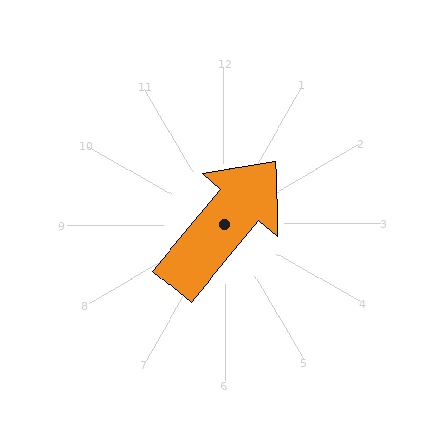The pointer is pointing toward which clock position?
Roughly 1 o'clock.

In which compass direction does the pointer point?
Northeast.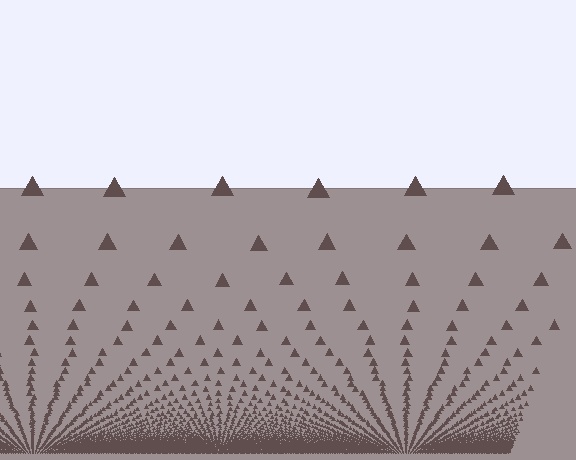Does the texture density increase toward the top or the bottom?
Density increases toward the bottom.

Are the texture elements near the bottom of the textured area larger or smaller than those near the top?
Smaller. The gradient is inverted — elements near the bottom are smaller and denser.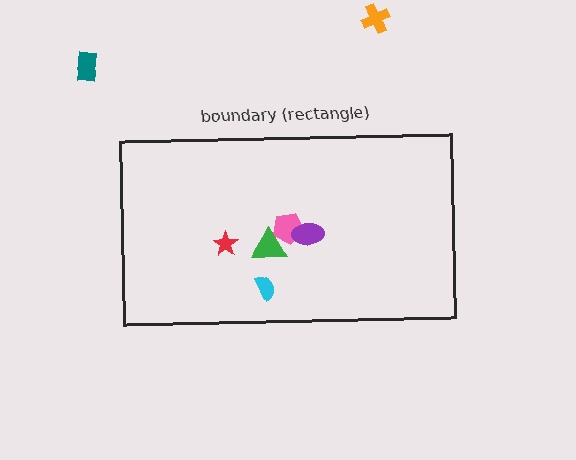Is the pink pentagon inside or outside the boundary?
Inside.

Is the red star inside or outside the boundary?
Inside.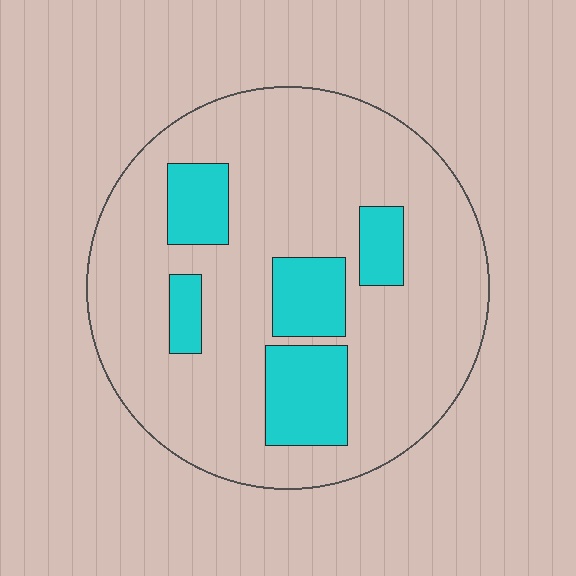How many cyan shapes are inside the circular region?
5.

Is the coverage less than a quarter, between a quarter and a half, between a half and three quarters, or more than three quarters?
Less than a quarter.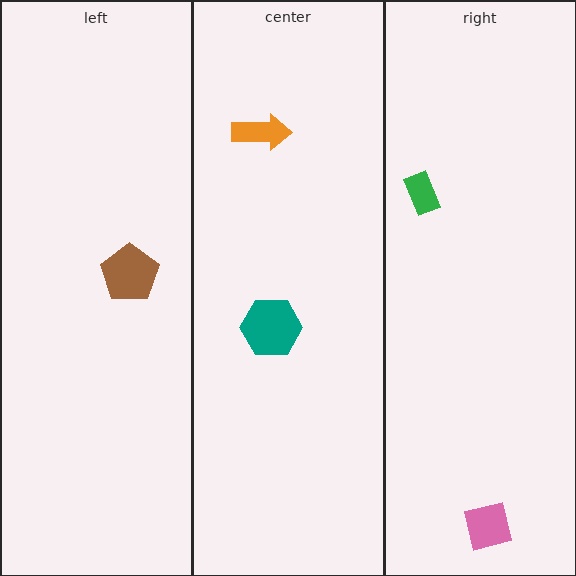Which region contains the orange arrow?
The center region.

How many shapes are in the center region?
2.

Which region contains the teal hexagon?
The center region.